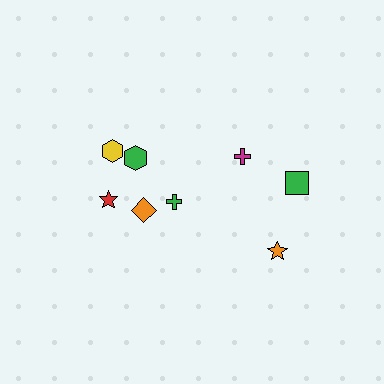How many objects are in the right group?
There are 3 objects.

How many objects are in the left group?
There are 5 objects.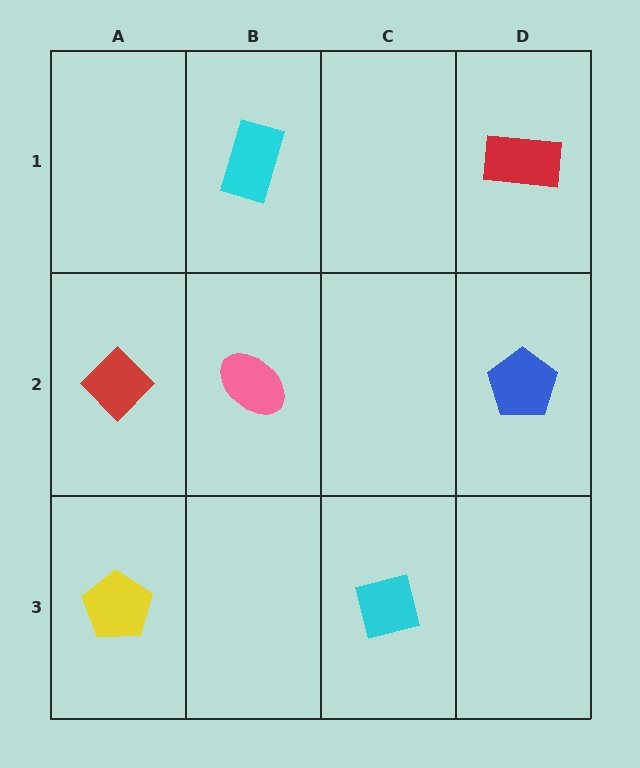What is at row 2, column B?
A pink ellipse.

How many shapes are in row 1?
2 shapes.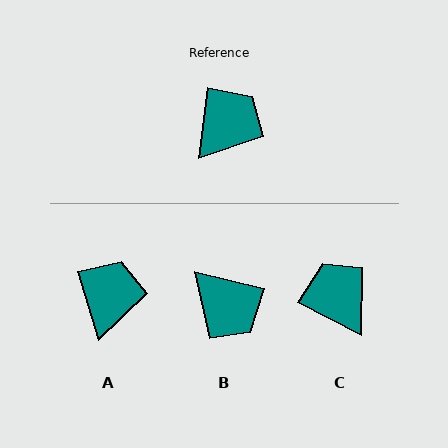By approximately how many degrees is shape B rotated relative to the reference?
Approximately 97 degrees clockwise.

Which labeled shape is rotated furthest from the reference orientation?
B, about 97 degrees away.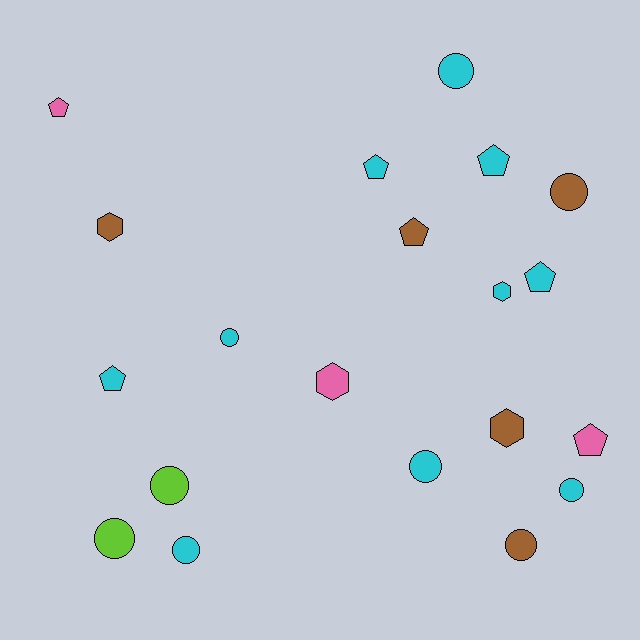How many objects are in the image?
There are 20 objects.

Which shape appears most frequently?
Circle, with 9 objects.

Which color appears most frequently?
Cyan, with 10 objects.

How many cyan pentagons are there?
There are 4 cyan pentagons.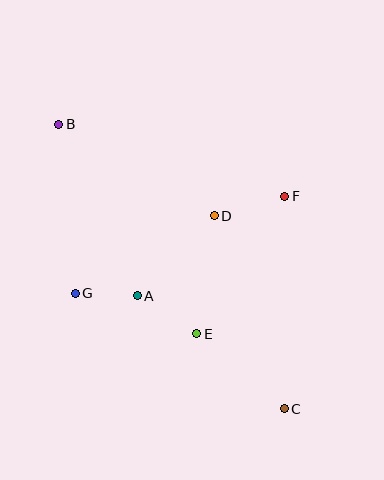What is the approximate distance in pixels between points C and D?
The distance between C and D is approximately 205 pixels.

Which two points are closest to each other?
Points A and G are closest to each other.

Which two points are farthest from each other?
Points B and C are farthest from each other.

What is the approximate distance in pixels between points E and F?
The distance between E and F is approximately 163 pixels.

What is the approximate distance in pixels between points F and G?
The distance between F and G is approximately 231 pixels.